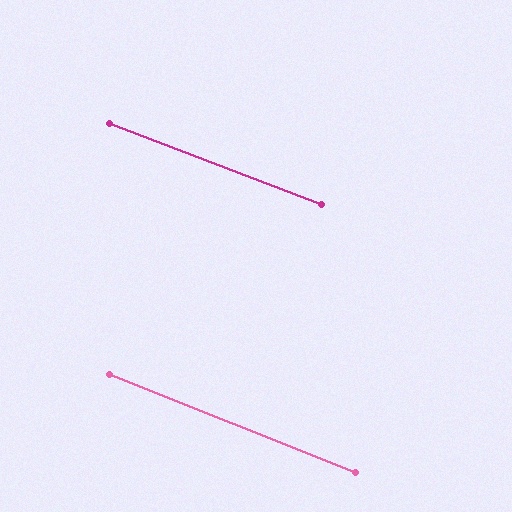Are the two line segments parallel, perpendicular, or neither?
Parallel — their directions differ by only 0.9°.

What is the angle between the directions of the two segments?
Approximately 1 degree.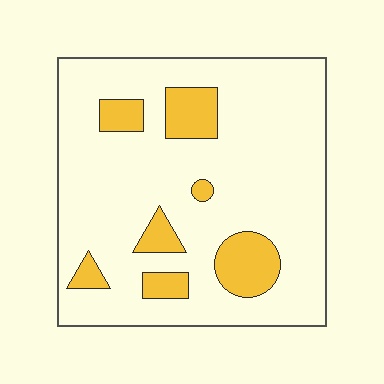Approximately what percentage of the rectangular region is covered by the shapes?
Approximately 15%.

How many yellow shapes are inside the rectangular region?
7.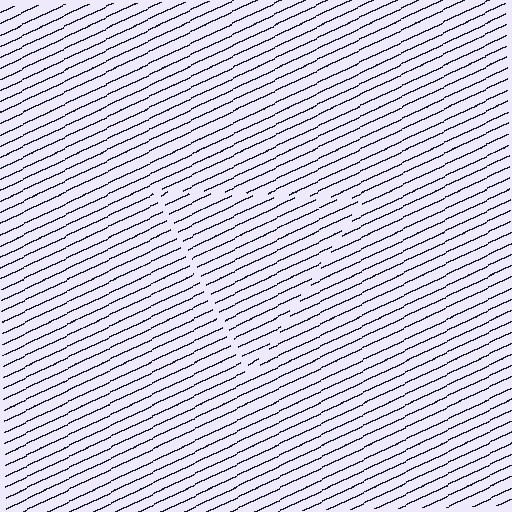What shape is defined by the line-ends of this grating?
An illusory triangle. The interior of the shape contains the same grating, shifted by half a period — the contour is defined by the phase discontinuity where line-ends from the inner and outer gratings abut.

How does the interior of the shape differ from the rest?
The interior of the shape contains the same grating, shifted by half a period — the contour is defined by the phase discontinuity where line-ends from the inner and outer gratings abut.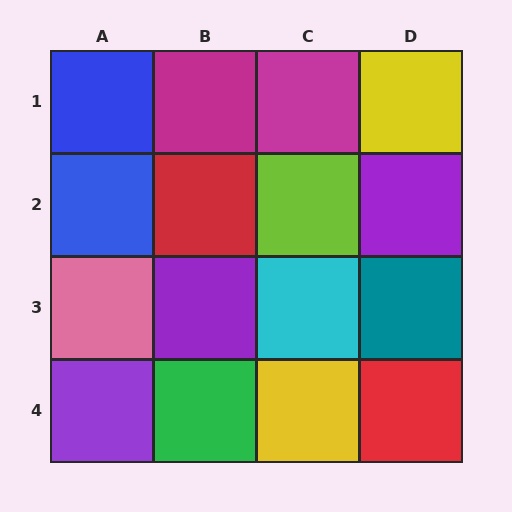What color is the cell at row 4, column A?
Purple.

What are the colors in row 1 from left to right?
Blue, magenta, magenta, yellow.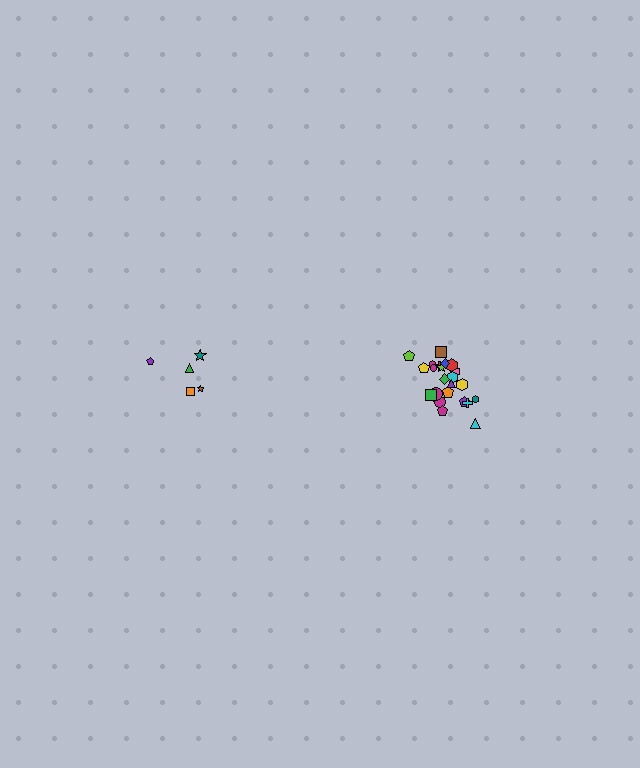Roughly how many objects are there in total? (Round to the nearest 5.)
Roughly 30 objects in total.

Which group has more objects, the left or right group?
The right group.